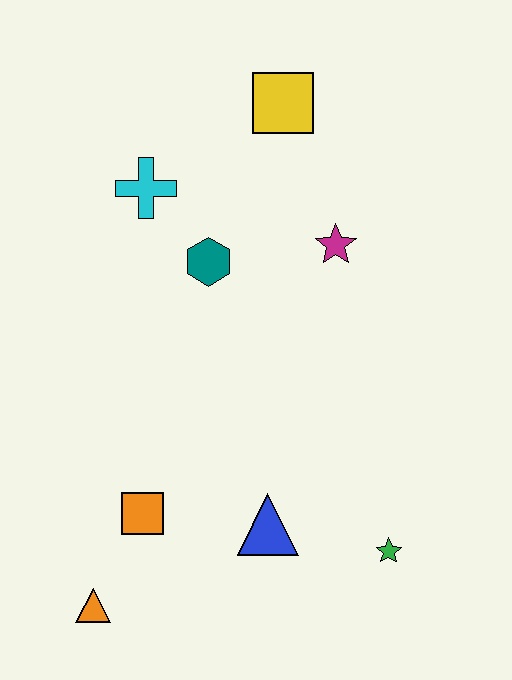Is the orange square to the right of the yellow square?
No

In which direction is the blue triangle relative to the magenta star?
The blue triangle is below the magenta star.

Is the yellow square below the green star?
No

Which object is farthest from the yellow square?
The orange triangle is farthest from the yellow square.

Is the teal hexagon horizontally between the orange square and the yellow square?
Yes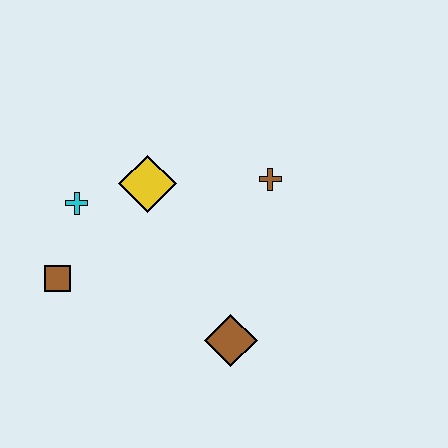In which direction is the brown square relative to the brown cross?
The brown square is to the left of the brown cross.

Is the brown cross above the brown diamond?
Yes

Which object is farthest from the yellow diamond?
The brown diamond is farthest from the yellow diamond.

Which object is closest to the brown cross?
The yellow diamond is closest to the brown cross.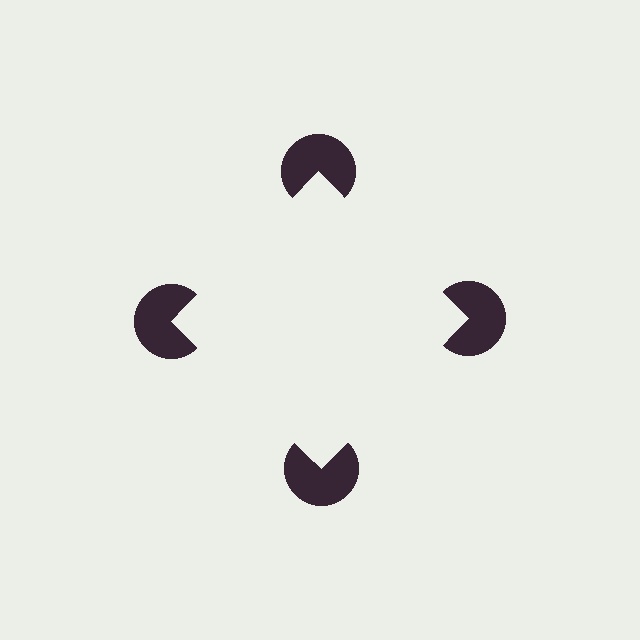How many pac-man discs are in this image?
There are 4 — one at each vertex of the illusory square.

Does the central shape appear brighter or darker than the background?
It typically appears slightly brighter than the background, even though no actual brightness change is drawn.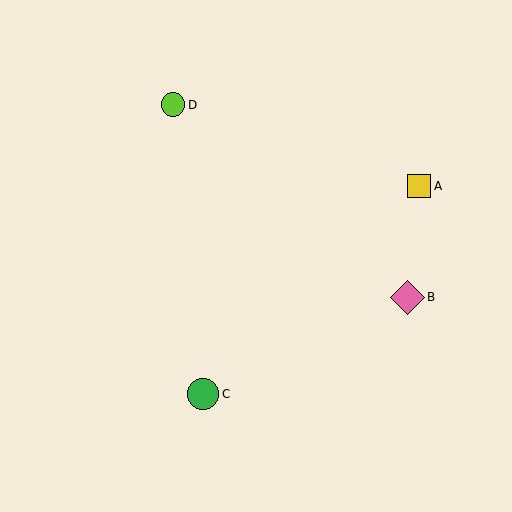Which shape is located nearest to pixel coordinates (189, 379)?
The green circle (labeled C) at (203, 394) is nearest to that location.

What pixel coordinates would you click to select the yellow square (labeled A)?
Click at (419, 186) to select the yellow square A.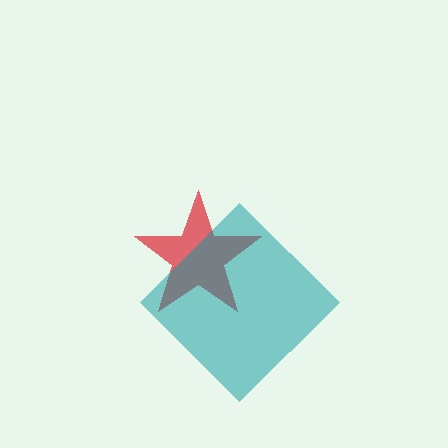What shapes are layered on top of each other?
The layered shapes are: a red star, a teal diamond.